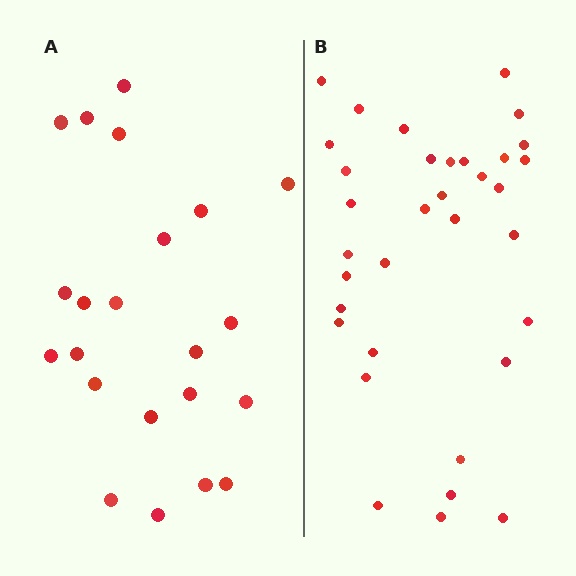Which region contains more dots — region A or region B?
Region B (the right region) has more dots.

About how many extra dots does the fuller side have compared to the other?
Region B has roughly 12 or so more dots than region A.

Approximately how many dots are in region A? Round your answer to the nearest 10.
About 20 dots. (The exact count is 22, which rounds to 20.)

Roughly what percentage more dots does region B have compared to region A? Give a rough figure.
About 55% more.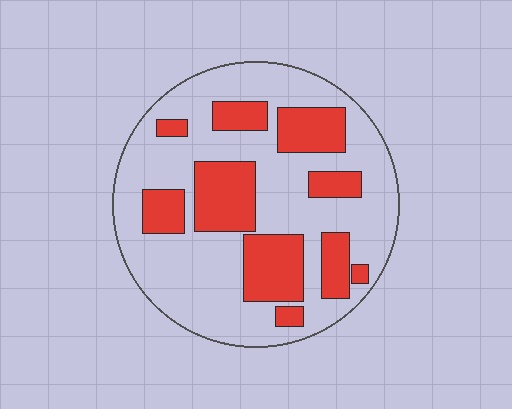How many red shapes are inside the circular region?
10.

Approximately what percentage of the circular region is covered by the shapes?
Approximately 30%.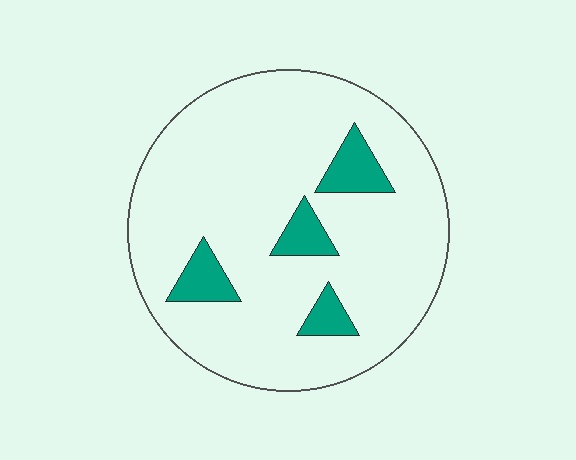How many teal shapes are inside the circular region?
4.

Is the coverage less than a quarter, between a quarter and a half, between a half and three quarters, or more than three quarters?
Less than a quarter.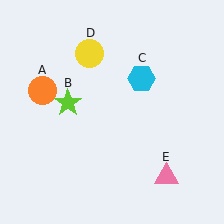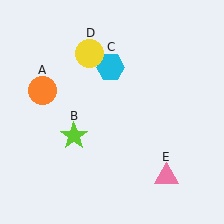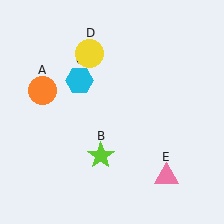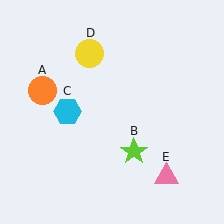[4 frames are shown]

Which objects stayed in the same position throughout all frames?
Orange circle (object A) and yellow circle (object D) and pink triangle (object E) remained stationary.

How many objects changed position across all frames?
2 objects changed position: lime star (object B), cyan hexagon (object C).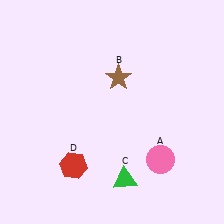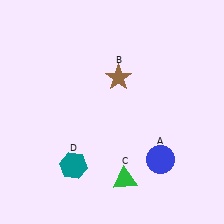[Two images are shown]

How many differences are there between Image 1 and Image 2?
There are 2 differences between the two images.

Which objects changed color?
A changed from pink to blue. D changed from red to teal.